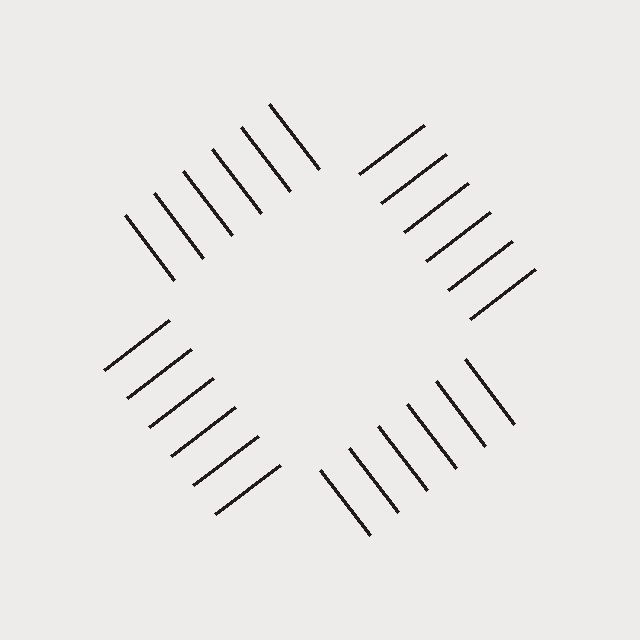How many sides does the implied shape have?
4 sides — the line-ends trace a square.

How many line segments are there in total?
24 — 6 along each of the 4 edges.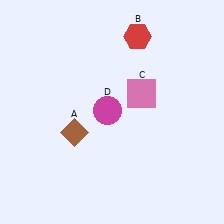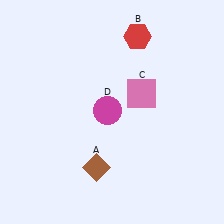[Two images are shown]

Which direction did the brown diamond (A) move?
The brown diamond (A) moved down.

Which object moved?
The brown diamond (A) moved down.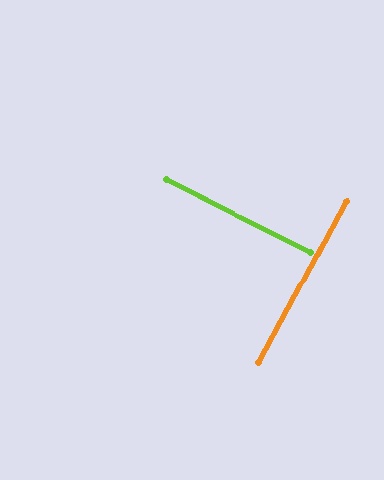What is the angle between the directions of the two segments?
Approximately 89 degrees.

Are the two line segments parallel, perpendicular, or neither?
Perpendicular — they meet at approximately 89°.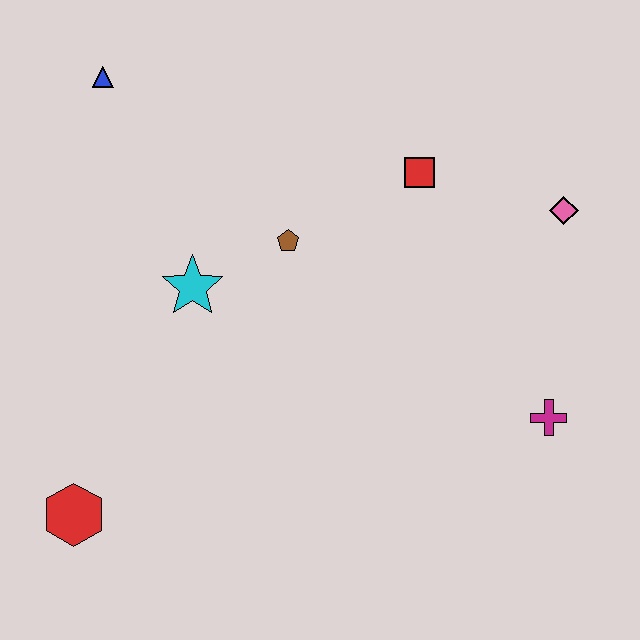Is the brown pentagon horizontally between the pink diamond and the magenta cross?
No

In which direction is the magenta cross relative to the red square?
The magenta cross is below the red square.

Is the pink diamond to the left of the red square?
No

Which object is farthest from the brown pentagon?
The red hexagon is farthest from the brown pentagon.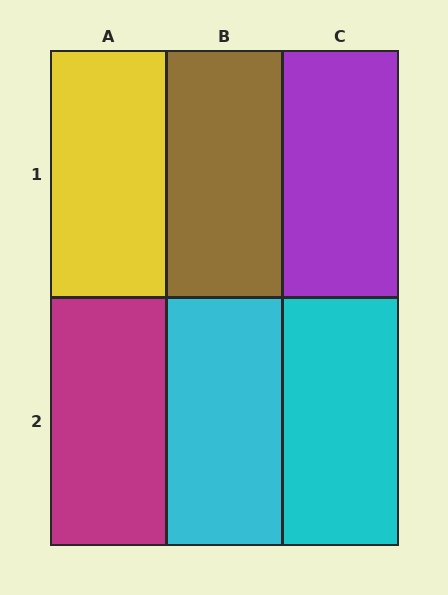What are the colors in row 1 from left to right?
Yellow, brown, purple.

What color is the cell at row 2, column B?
Cyan.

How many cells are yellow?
1 cell is yellow.